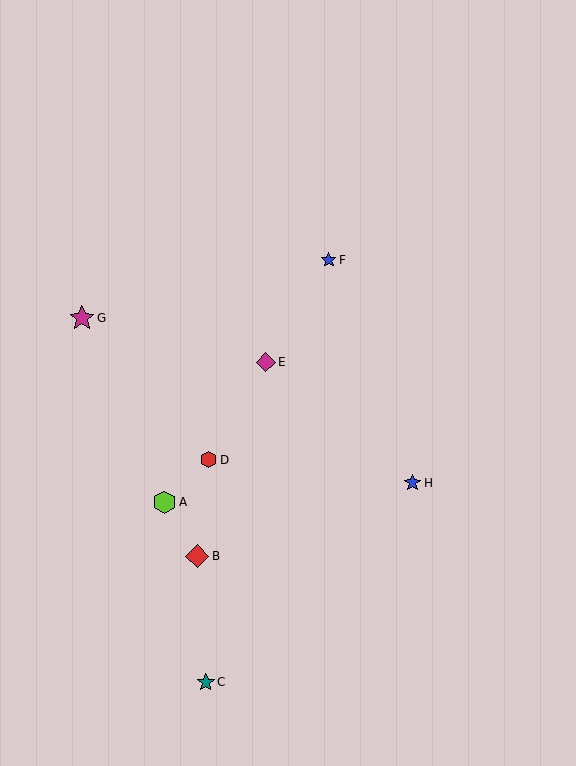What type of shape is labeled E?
Shape E is a magenta diamond.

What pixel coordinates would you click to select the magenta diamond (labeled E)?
Click at (266, 362) to select the magenta diamond E.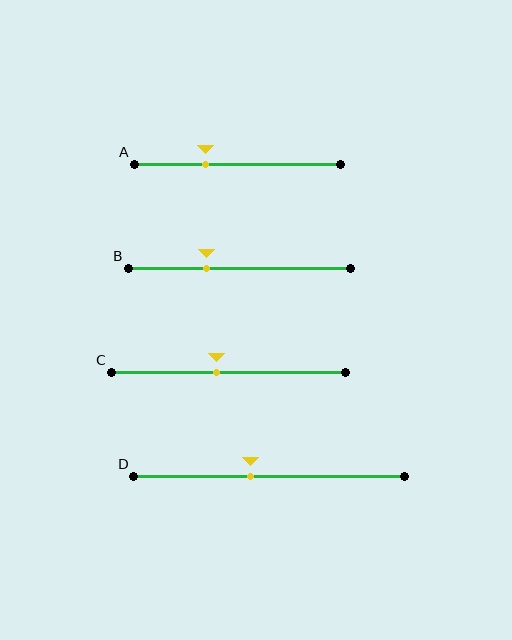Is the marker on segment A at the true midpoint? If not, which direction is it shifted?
No, the marker on segment A is shifted to the left by about 16% of the segment length.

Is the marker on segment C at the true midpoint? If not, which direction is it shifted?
No, the marker on segment C is shifted to the left by about 5% of the segment length.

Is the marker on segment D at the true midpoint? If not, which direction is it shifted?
No, the marker on segment D is shifted to the left by about 7% of the segment length.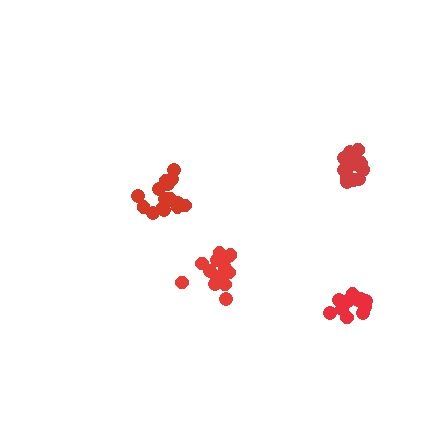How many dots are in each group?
Group 1: 17 dots, Group 2: 17 dots, Group 3: 12 dots, Group 4: 16 dots (62 total).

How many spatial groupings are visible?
There are 4 spatial groupings.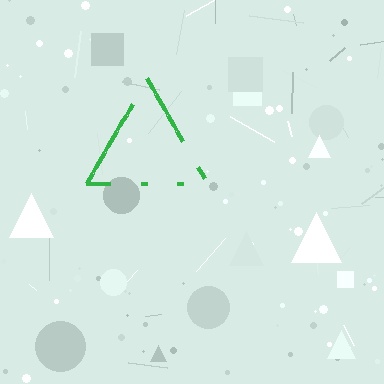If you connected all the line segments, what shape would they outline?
They would outline a triangle.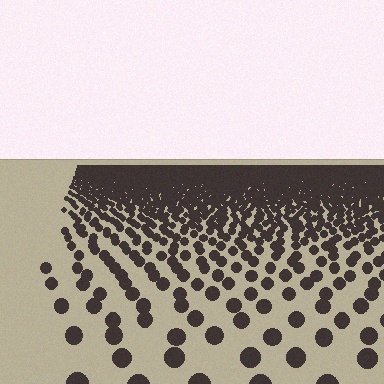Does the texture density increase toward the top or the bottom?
Density increases toward the top.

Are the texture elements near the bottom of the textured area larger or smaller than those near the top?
Larger. Near the bottom, elements are closer to the viewer and appear at a bigger on-screen size.